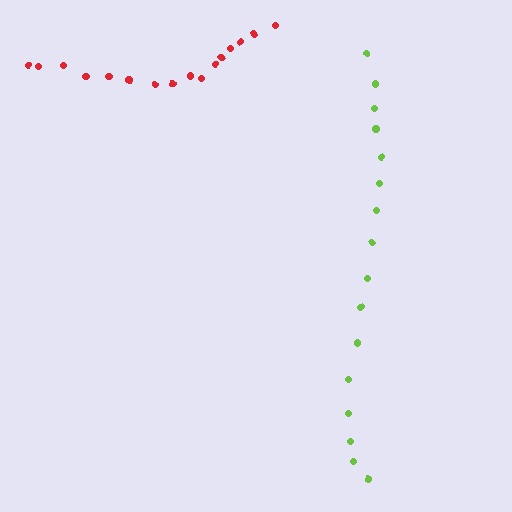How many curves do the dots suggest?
There are 2 distinct paths.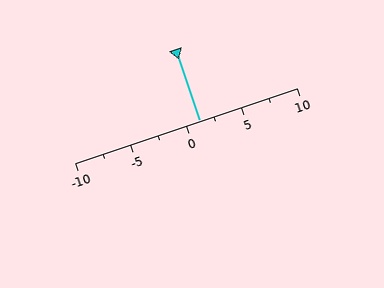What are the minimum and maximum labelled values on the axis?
The axis runs from -10 to 10.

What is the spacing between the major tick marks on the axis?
The major ticks are spaced 5 apart.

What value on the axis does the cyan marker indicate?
The marker indicates approximately 1.2.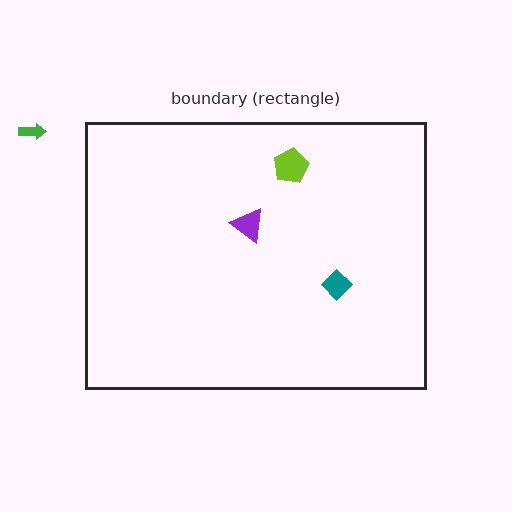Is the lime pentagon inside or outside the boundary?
Inside.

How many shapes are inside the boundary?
3 inside, 1 outside.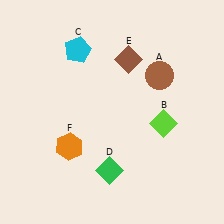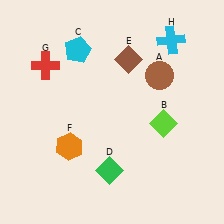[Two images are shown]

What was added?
A red cross (G), a cyan cross (H) were added in Image 2.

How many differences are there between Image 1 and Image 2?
There are 2 differences between the two images.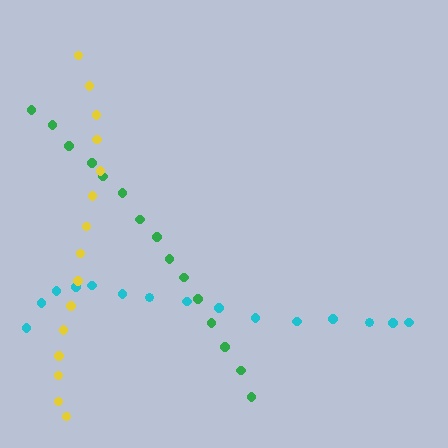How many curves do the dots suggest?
There are 3 distinct paths.